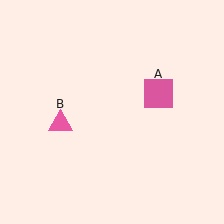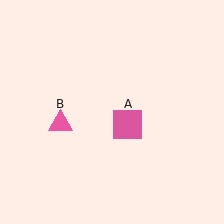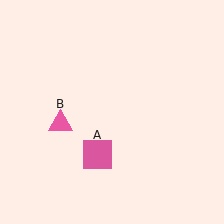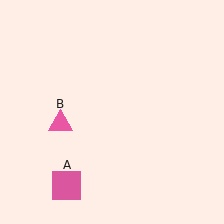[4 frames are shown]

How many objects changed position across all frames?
1 object changed position: pink square (object A).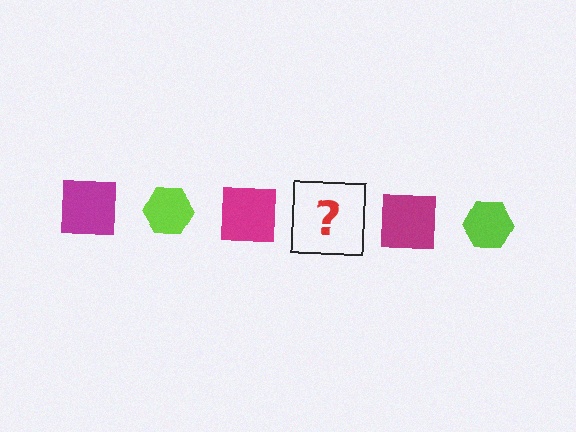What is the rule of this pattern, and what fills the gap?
The rule is that the pattern alternates between magenta square and lime hexagon. The gap should be filled with a lime hexagon.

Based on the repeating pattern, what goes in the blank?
The blank should be a lime hexagon.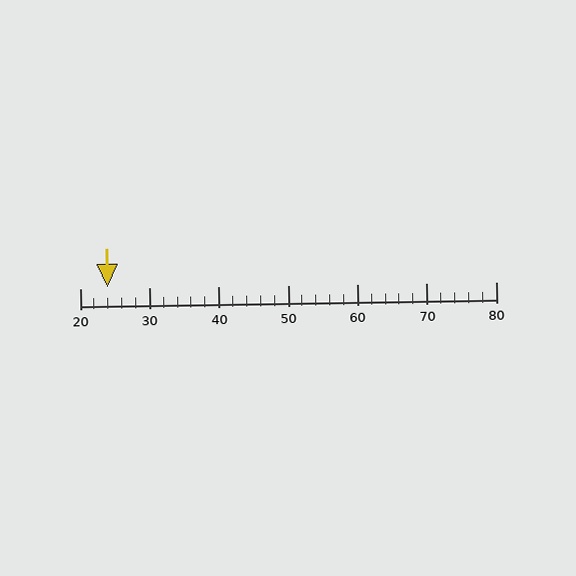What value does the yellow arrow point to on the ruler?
The yellow arrow points to approximately 24.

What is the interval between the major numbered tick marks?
The major tick marks are spaced 10 units apart.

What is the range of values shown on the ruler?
The ruler shows values from 20 to 80.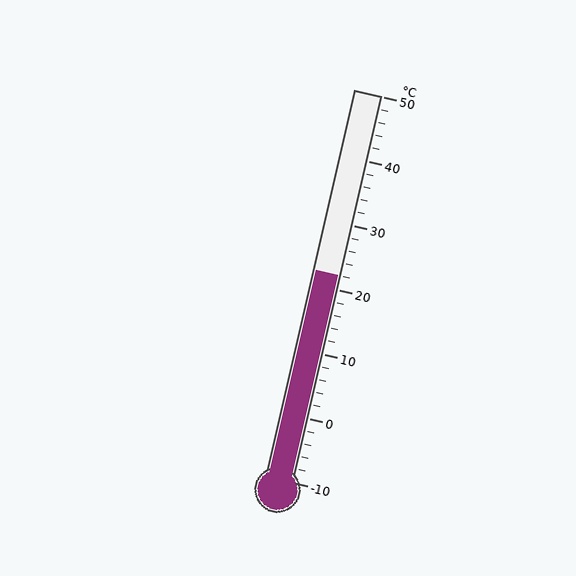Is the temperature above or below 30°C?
The temperature is below 30°C.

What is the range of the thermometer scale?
The thermometer scale ranges from -10°C to 50°C.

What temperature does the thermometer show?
The thermometer shows approximately 22°C.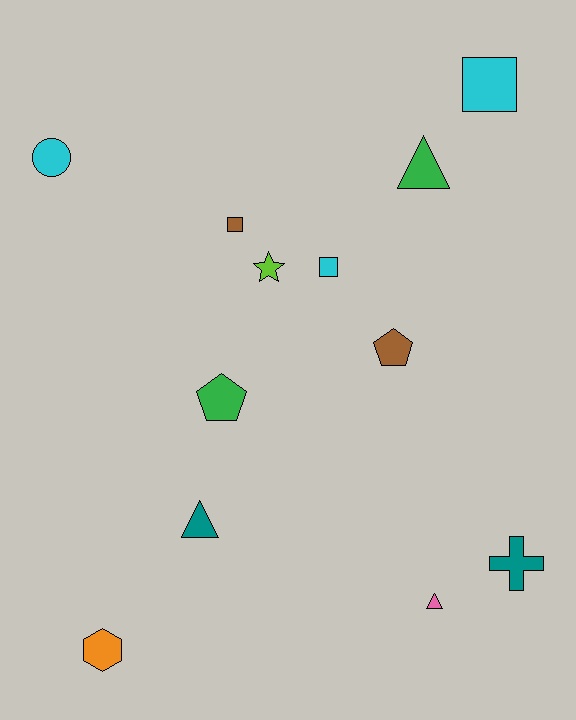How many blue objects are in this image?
There are no blue objects.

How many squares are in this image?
There are 3 squares.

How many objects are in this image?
There are 12 objects.